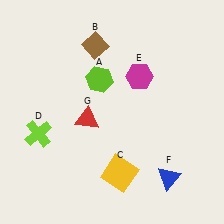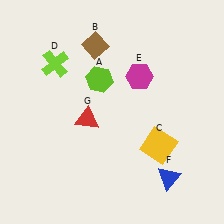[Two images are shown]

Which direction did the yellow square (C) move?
The yellow square (C) moved right.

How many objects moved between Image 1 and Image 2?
2 objects moved between the two images.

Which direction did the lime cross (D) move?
The lime cross (D) moved up.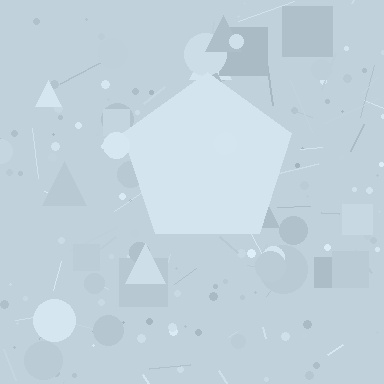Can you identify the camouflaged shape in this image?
The camouflaged shape is a pentagon.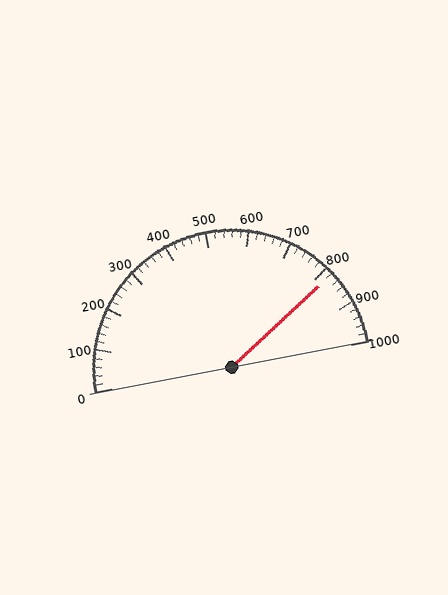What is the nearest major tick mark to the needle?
The nearest major tick mark is 800.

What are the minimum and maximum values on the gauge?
The gauge ranges from 0 to 1000.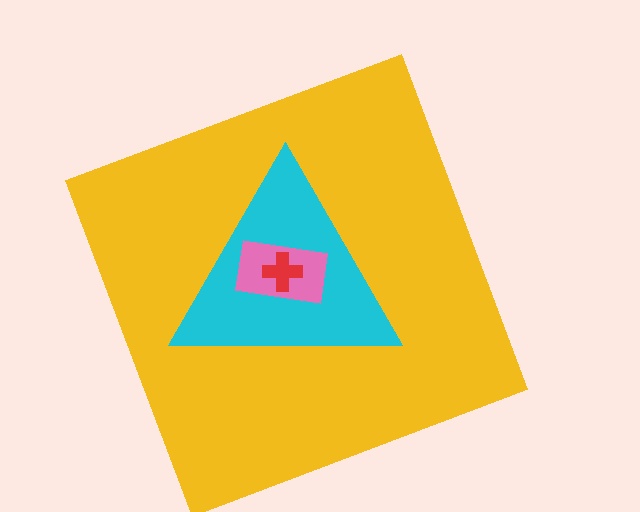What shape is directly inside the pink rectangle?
The red cross.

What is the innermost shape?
The red cross.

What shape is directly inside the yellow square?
The cyan triangle.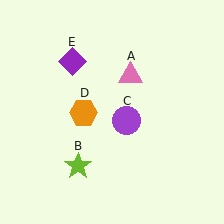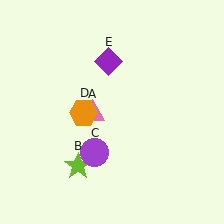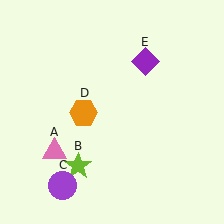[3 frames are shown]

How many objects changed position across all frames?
3 objects changed position: pink triangle (object A), purple circle (object C), purple diamond (object E).